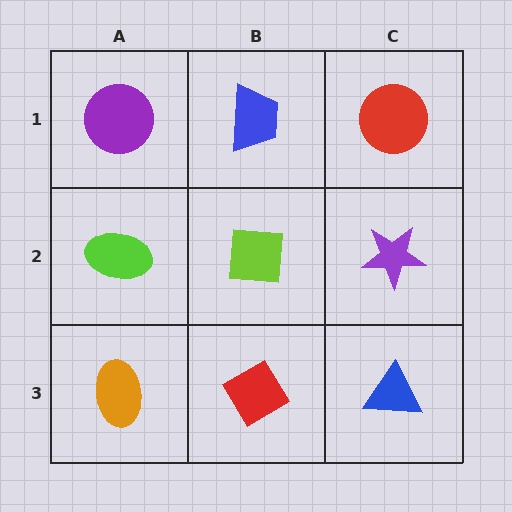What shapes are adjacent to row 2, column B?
A blue trapezoid (row 1, column B), a red diamond (row 3, column B), a lime ellipse (row 2, column A), a purple star (row 2, column C).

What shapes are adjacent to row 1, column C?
A purple star (row 2, column C), a blue trapezoid (row 1, column B).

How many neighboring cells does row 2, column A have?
3.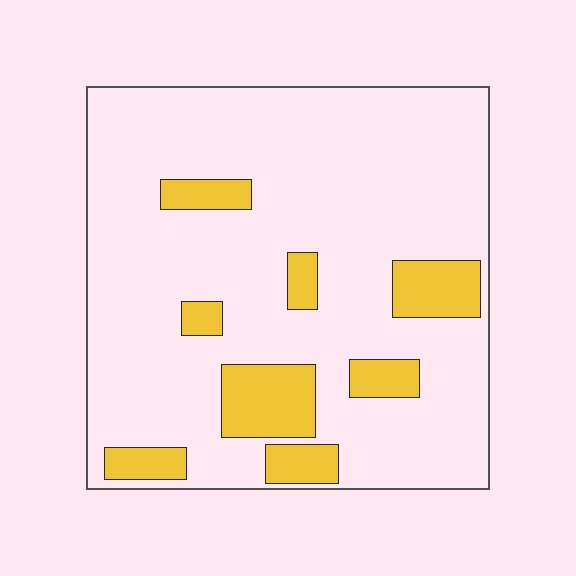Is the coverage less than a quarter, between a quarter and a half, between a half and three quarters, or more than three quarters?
Less than a quarter.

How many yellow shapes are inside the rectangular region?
8.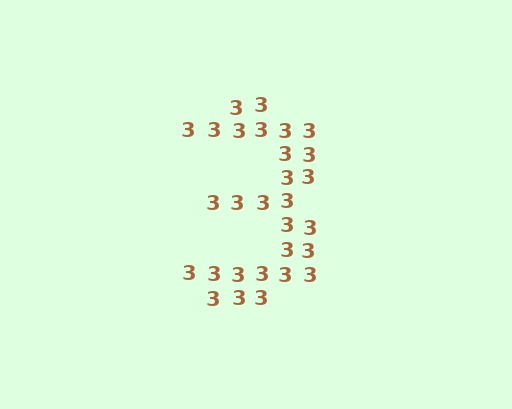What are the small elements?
The small elements are digit 3's.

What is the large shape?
The large shape is the digit 3.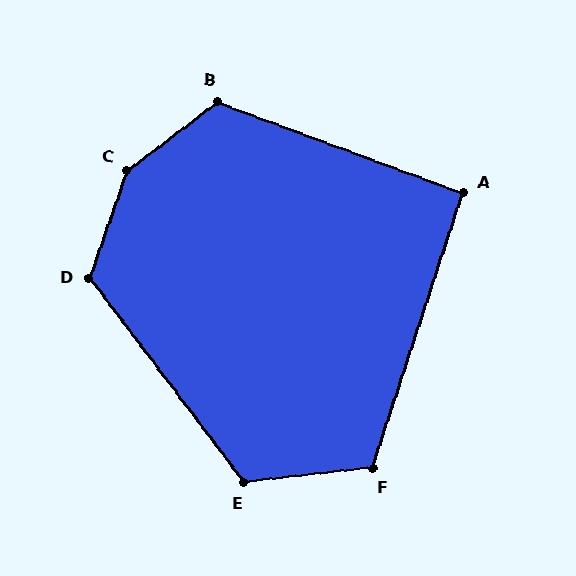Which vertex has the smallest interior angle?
A, at approximately 92 degrees.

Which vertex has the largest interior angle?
C, at approximately 147 degrees.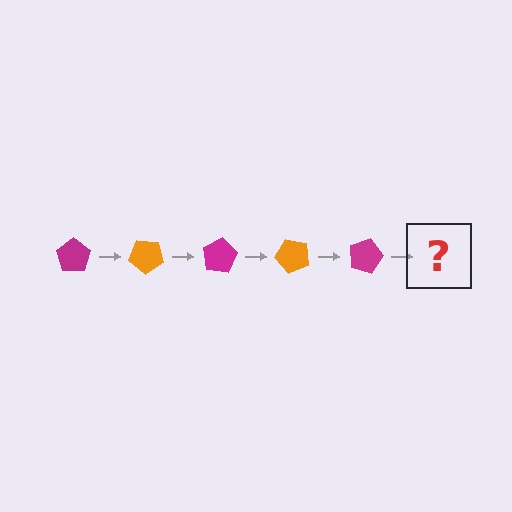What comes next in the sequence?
The next element should be an orange pentagon, rotated 200 degrees from the start.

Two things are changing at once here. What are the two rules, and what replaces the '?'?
The two rules are that it rotates 40 degrees each step and the color cycles through magenta and orange. The '?' should be an orange pentagon, rotated 200 degrees from the start.